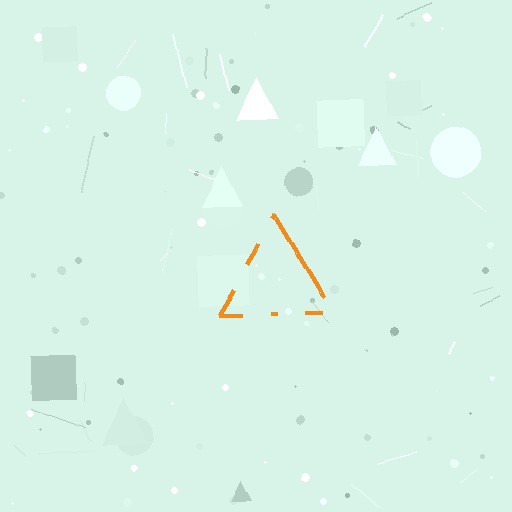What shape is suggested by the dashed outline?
The dashed outline suggests a triangle.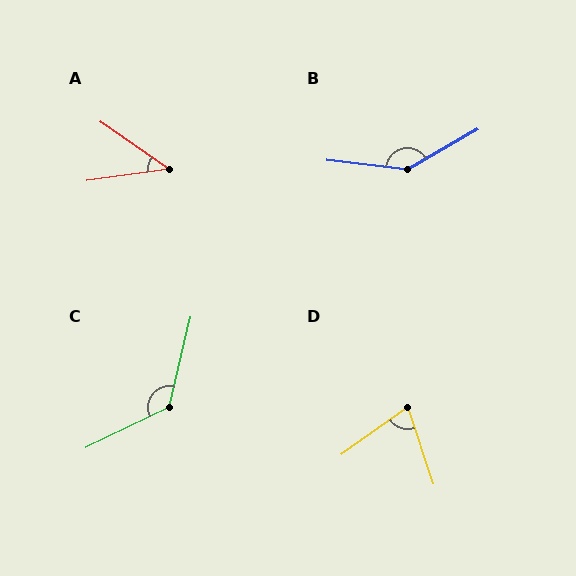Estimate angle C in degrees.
Approximately 129 degrees.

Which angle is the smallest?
A, at approximately 43 degrees.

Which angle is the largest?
B, at approximately 143 degrees.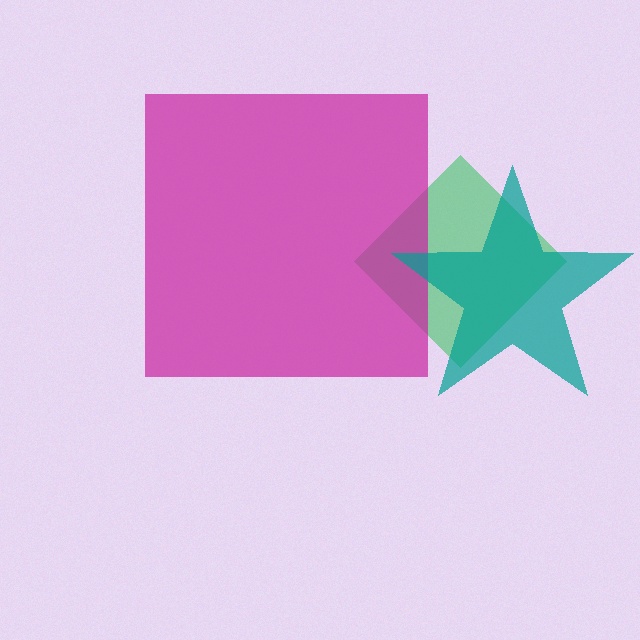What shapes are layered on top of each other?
The layered shapes are: a green diamond, a magenta square, a teal star.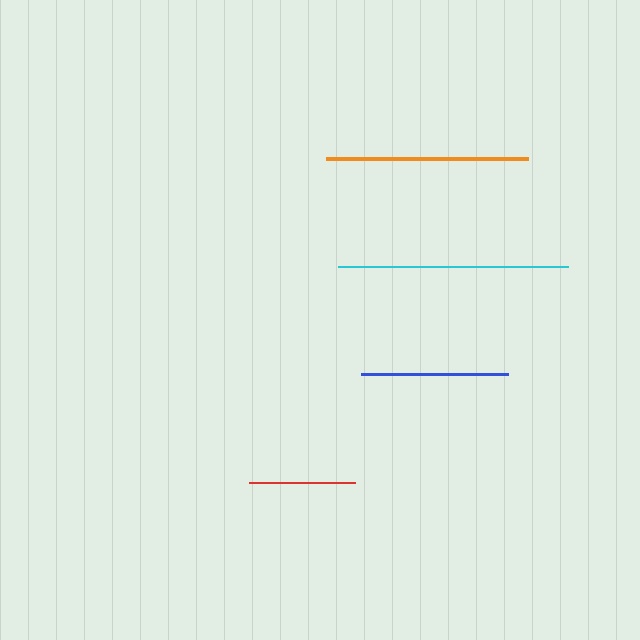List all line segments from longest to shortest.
From longest to shortest: cyan, orange, blue, red.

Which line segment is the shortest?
The red line is the shortest at approximately 106 pixels.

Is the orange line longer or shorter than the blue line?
The orange line is longer than the blue line.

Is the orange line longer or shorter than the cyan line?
The cyan line is longer than the orange line.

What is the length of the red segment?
The red segment is approximately 106 pixels long.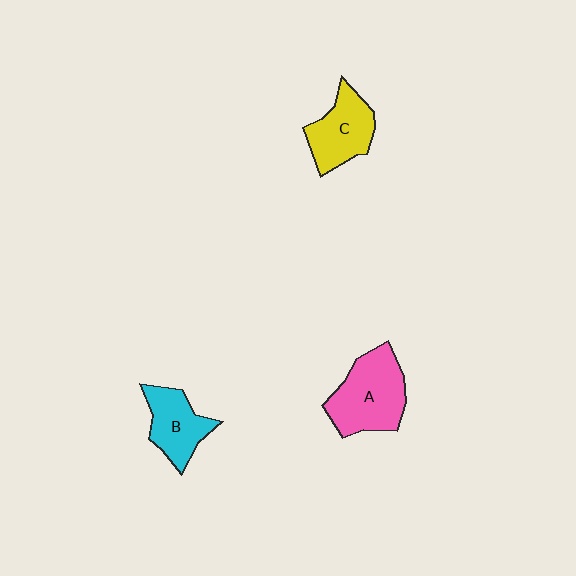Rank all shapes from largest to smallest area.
From largest to smallest: A (pink), C (yellow), B (cyan).